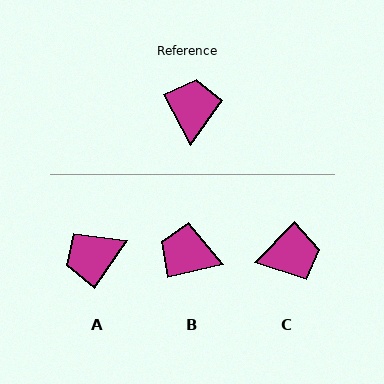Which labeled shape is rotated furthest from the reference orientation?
A, about 117 degrees away.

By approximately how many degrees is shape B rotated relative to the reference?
Approximately 74 degrees counter-clockwise.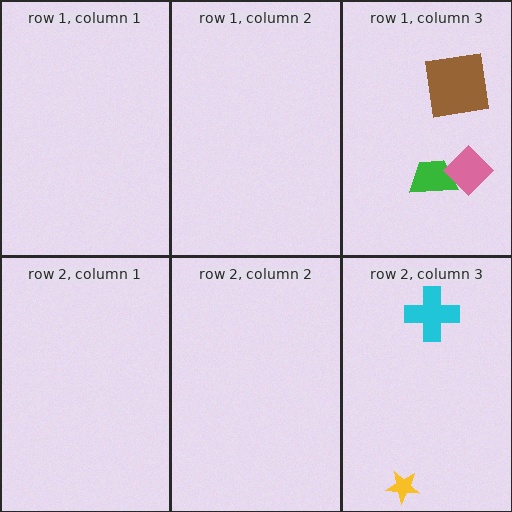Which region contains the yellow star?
The row 2, column 3 region.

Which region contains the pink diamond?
The row 1, column 3 region.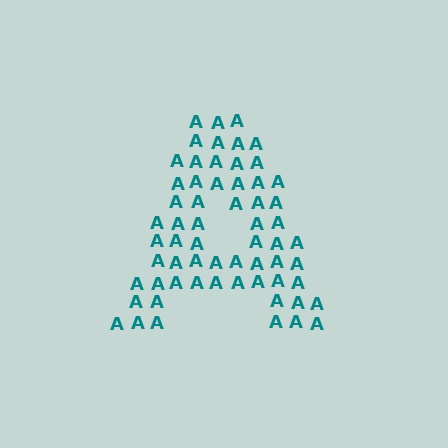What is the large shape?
The large shape is the letter A.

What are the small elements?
The small elements are letter A's.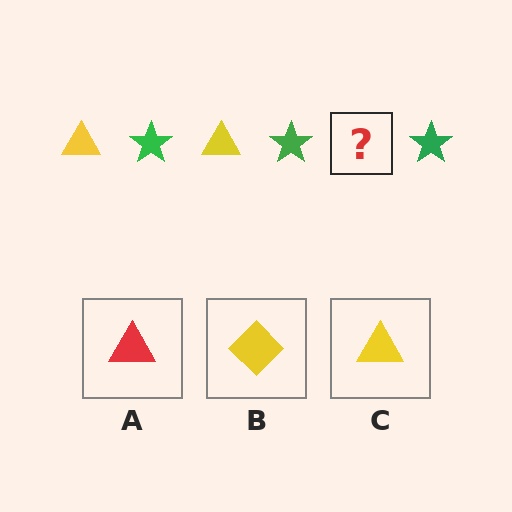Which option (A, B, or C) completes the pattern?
C.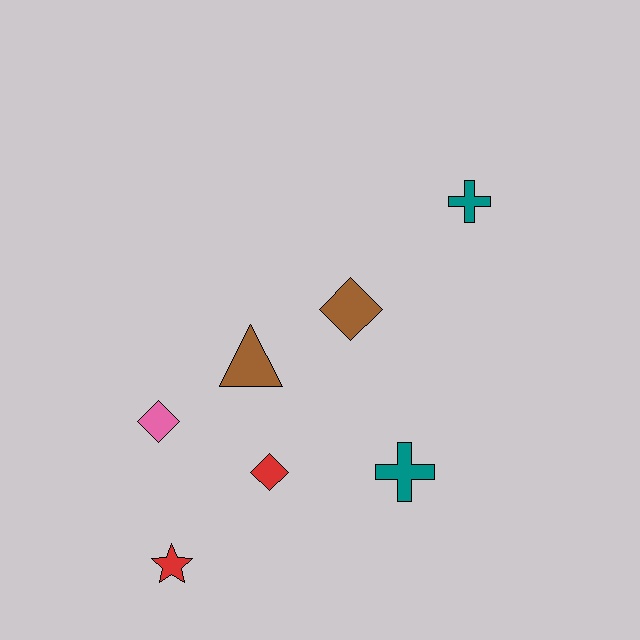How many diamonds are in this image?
There are 3 diamonds.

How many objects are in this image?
There are 7 objects.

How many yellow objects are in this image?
There are no yellow objects.